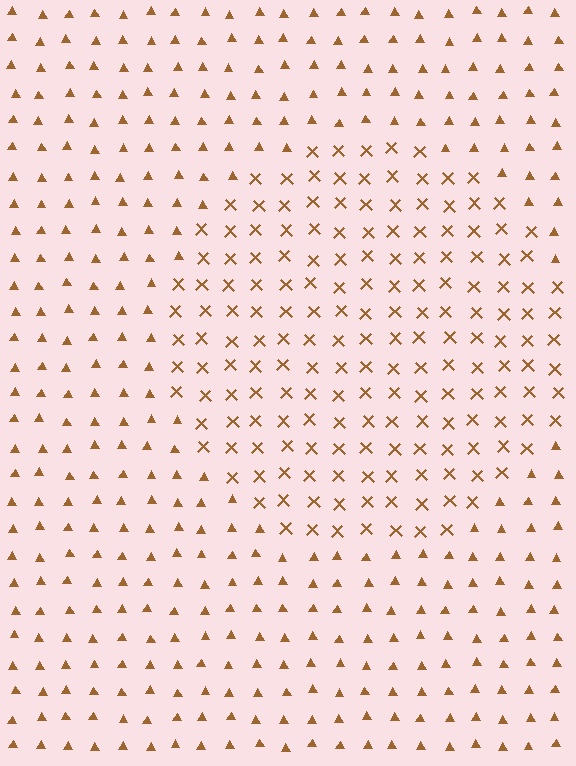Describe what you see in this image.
The image is filled with small brown elements arranged in a uniform grid. A circle-shaped region contains X marks, while the surrounding area contains triangles. The boundary is defined purely by the change in element shape.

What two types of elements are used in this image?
The image uses X marks inside the circle region and triangles outside it.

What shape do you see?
I see a circle.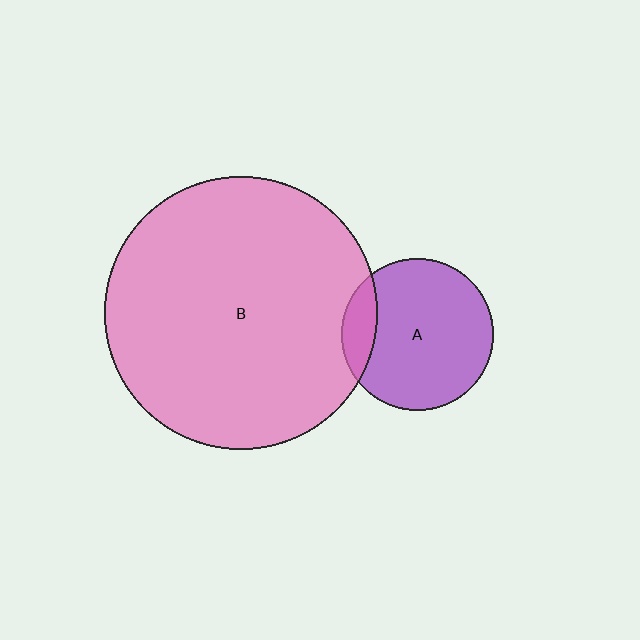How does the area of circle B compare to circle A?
Approximately 3.2 times.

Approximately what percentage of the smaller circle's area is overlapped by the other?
Approximately 15%.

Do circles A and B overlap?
Yes.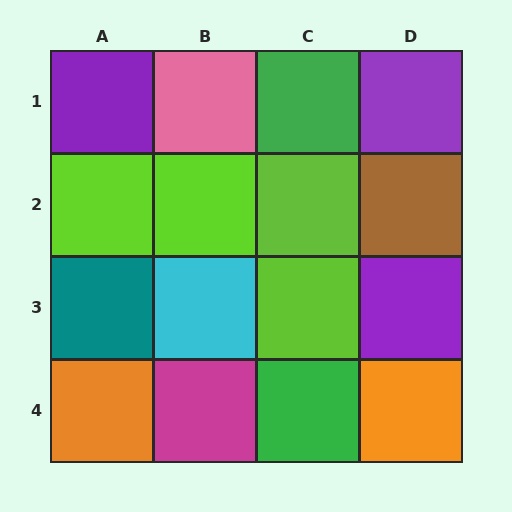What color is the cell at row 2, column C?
Lime.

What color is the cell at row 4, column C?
Green.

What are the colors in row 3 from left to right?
Teal, cyan, lime, purple.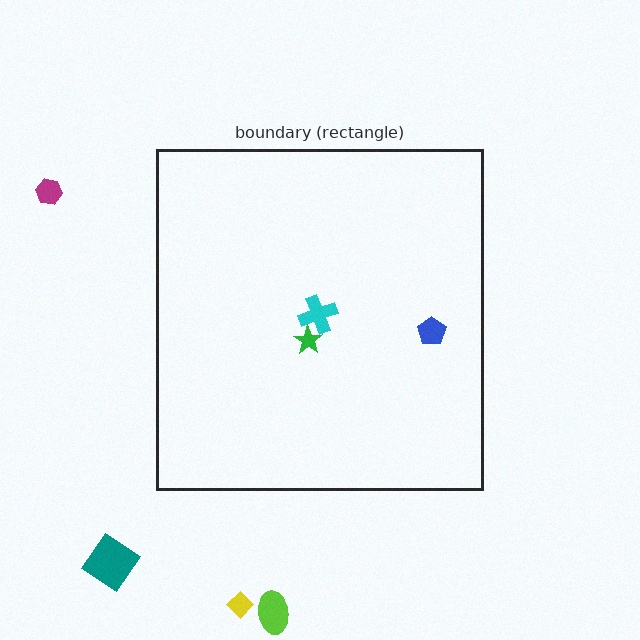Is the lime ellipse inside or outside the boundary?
Outside.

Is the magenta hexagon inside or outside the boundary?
Outside.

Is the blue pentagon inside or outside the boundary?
Inside.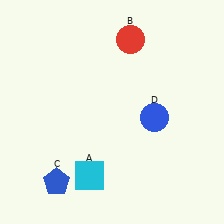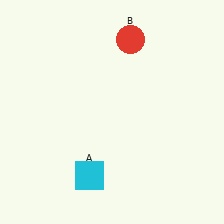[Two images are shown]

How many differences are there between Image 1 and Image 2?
There are 2 differences between the two images.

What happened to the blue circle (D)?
The blue circle (D) was removed in Image 2. It was in the bottom-right area of Image 1.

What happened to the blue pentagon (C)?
The blue pentagon (C) was removed in Image 2. It was in the bottom-left area of Image 1.